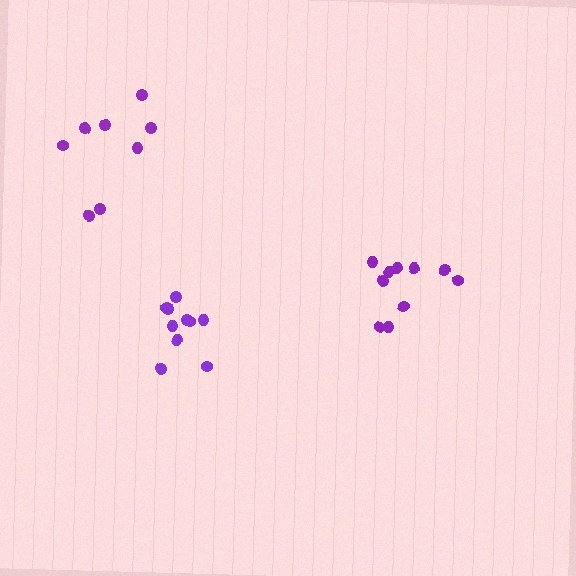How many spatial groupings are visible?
There are 3 spatial groupings.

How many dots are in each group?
Group 1: 8 dots, Group 2: 10 dots, Group 3: 10 dots (28 total).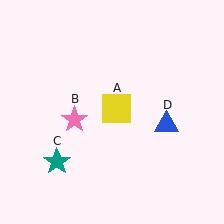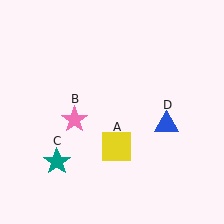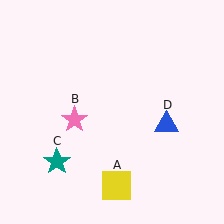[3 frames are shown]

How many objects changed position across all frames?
1 object changed position: yellow square (object A).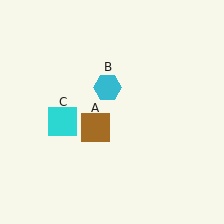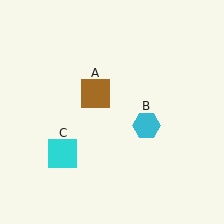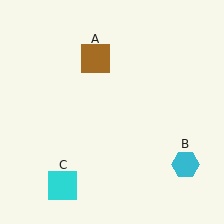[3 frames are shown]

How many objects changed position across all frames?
3 objects changed position: brown square (object A), cyan hexagon (object B), cyan square (object C).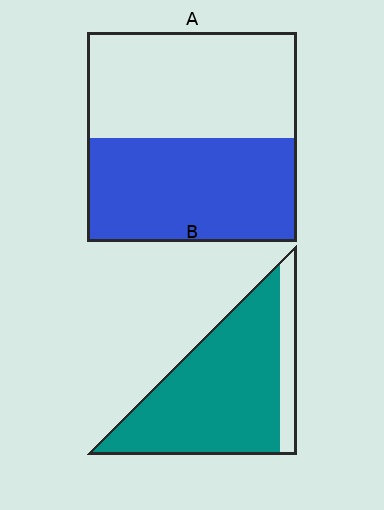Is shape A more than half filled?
Roughly half.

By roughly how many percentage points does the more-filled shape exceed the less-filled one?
By roughly 35 percentage points (B over A).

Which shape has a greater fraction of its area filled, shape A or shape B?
Shape B.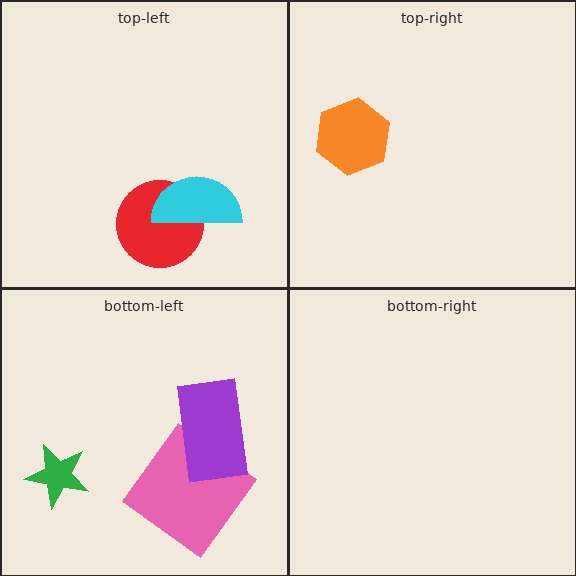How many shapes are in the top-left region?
2.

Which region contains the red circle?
The top-left region.